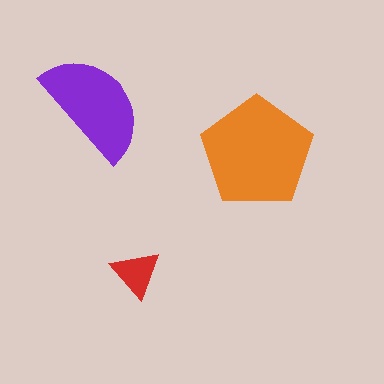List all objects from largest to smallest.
The orange pentagon, the purple semicircle, the red triangle.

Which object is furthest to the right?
The orange pentagon is rightmost.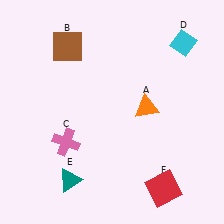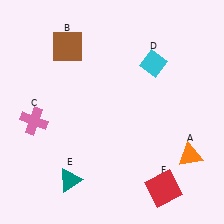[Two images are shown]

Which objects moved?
The objects that moved are: the orange triangle (A), the pink cross (C), the cyan diamond (D).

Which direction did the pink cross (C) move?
The pink cross (C) moved left.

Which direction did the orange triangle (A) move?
The orange triangle (A) moved down.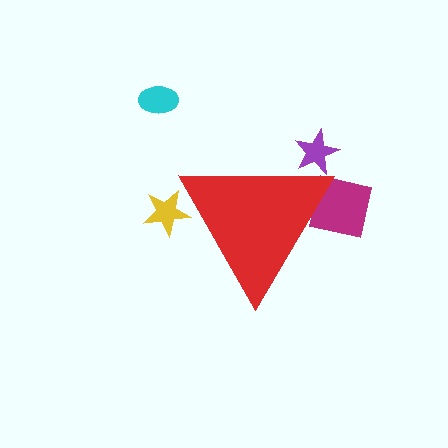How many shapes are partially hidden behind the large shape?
3 shapes are partially hidden.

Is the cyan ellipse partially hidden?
No, the cyan ellipse is fully visible.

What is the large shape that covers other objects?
A red triangle.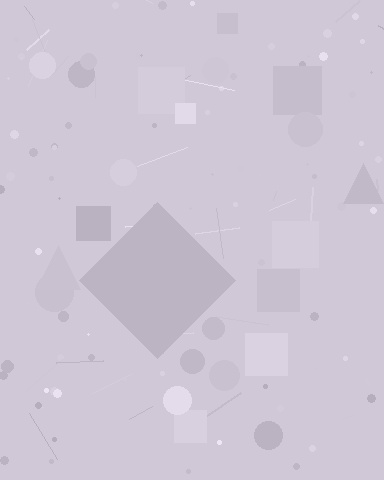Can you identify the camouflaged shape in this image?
The camouflaged shape is a diamond.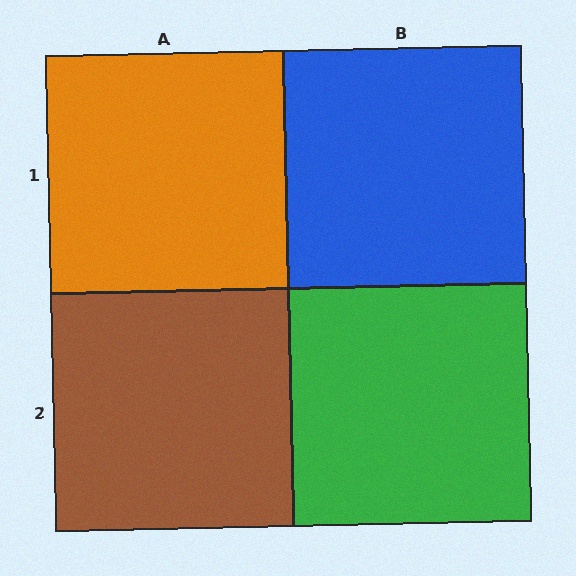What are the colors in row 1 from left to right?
Orange, blue.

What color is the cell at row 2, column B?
Green.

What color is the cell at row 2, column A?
Brown.